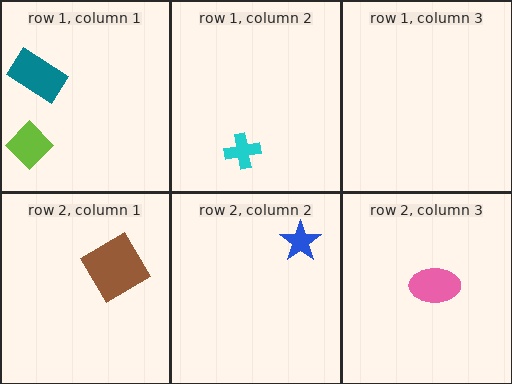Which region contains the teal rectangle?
The row 1, column 1 region.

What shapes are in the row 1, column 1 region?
The lime diamond, the teal rectangle.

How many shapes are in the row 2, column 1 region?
1.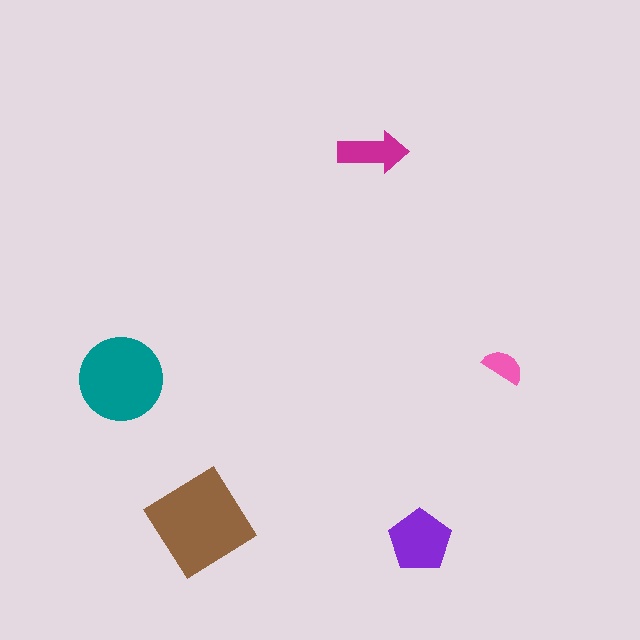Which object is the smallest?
The pink semicircle.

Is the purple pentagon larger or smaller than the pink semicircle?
Larger.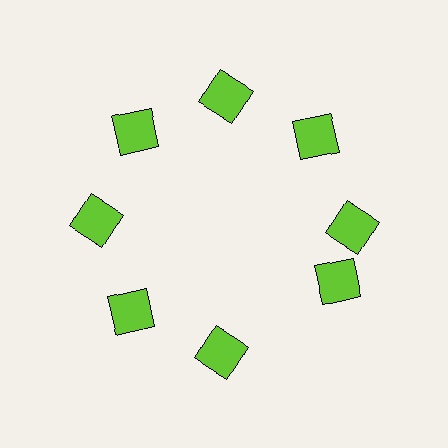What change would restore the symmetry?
The symmetry would be restored by rotating it back into even spacing with its neighbors so that all 8 squares sit at equal angles and equal distance from the center.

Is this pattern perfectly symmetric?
No. The 8 lime squares are arranged in a ring, but one element near the 4 o'clock position is rotated out of alignment along the ring, breaking the 8-fold rotational symmetry.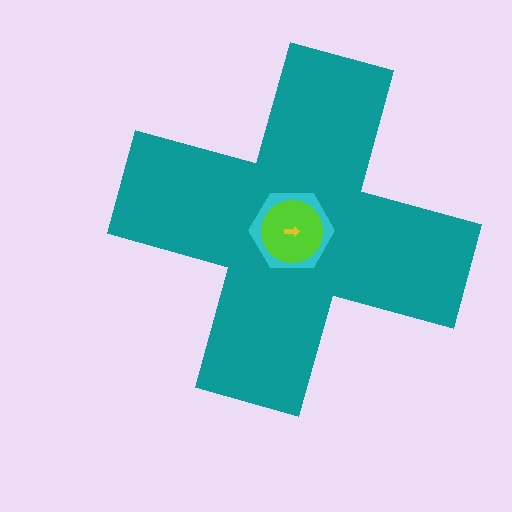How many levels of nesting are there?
4.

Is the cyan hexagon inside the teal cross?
Yes.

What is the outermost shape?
The teal cross.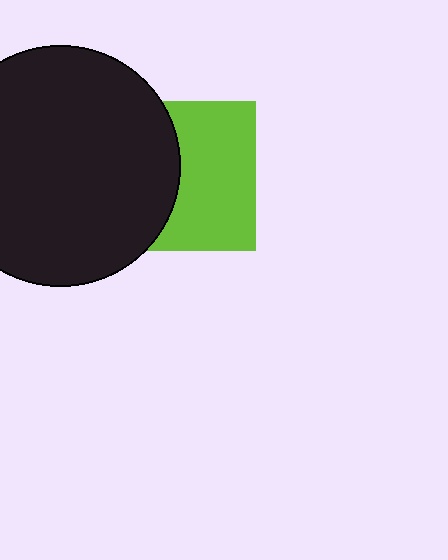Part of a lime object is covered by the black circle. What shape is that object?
It is a square.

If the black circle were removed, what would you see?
You would see the complete lime square.